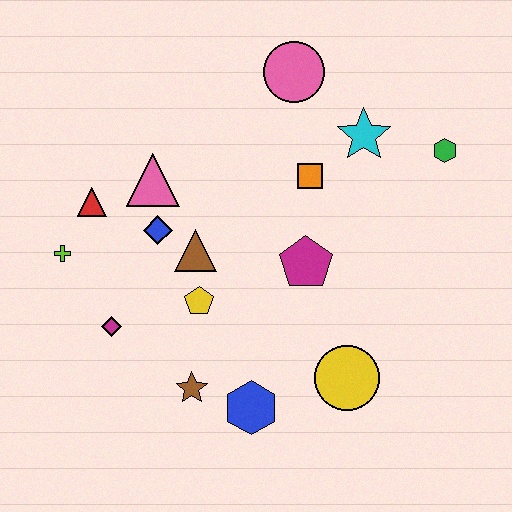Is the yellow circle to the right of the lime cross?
Yes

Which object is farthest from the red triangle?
The green hexagon is farthest from the red triangle.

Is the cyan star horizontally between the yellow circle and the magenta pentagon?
No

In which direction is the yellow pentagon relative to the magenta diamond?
The yellow pentagon is to the right of the magenta diamond.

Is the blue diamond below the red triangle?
Yes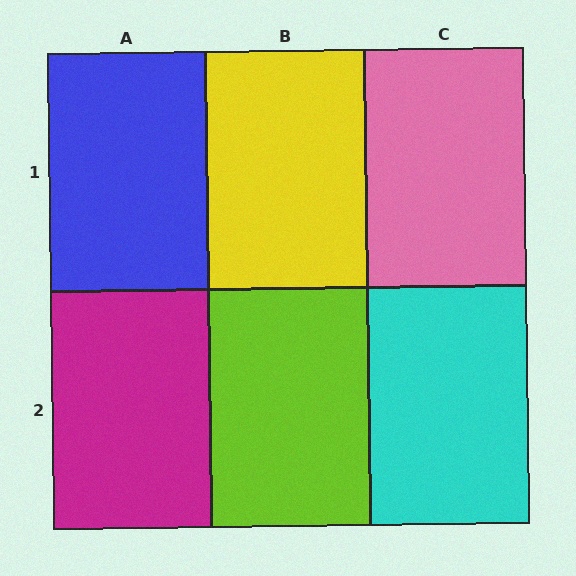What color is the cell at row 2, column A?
Magenta.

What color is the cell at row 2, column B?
Lime.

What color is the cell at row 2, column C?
Cyan.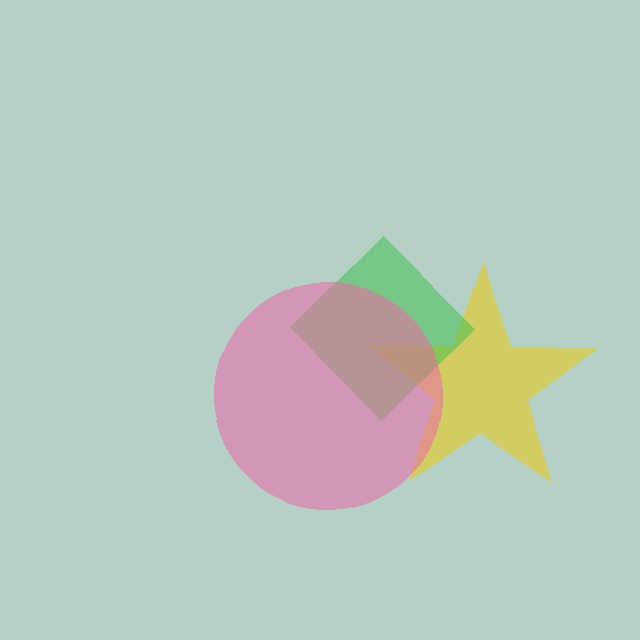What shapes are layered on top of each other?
The layered shapes are: a yellow star, a green diamond, a pink circle.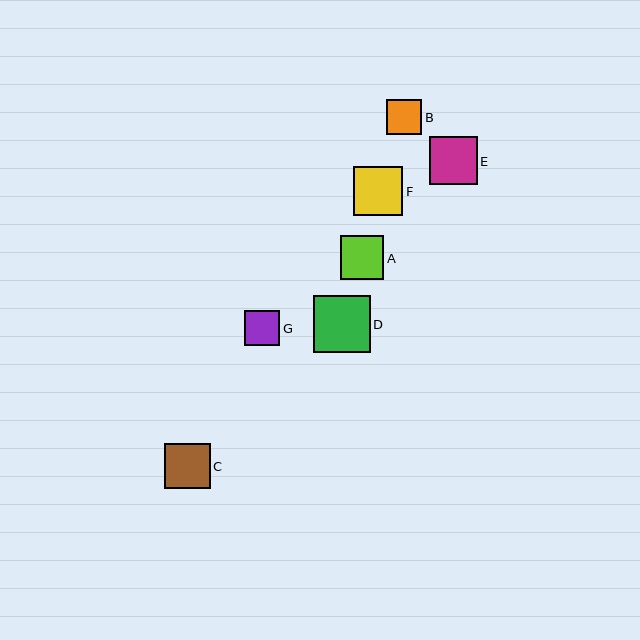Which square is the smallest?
Square B is the smallest with a size of approximately 35 pixels.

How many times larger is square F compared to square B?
Square F is approximately 1.4 times the size of square B.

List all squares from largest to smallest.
From largest to smallest: D, F, E, C, A, G, B.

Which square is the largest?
Square D is the largest with a size of approximately 57 pixels.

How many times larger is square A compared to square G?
Square A is approximately 1.2 times the size of square G.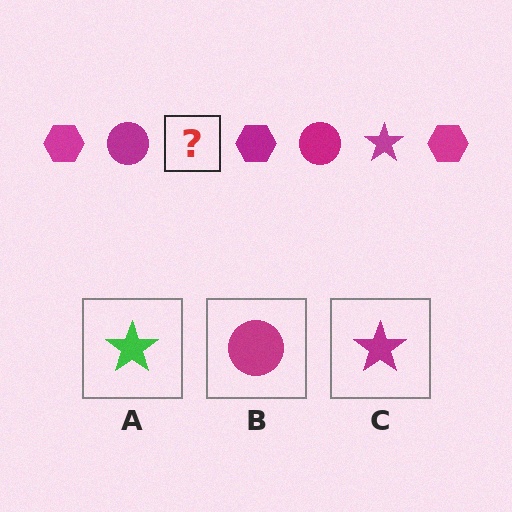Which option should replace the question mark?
Option C.